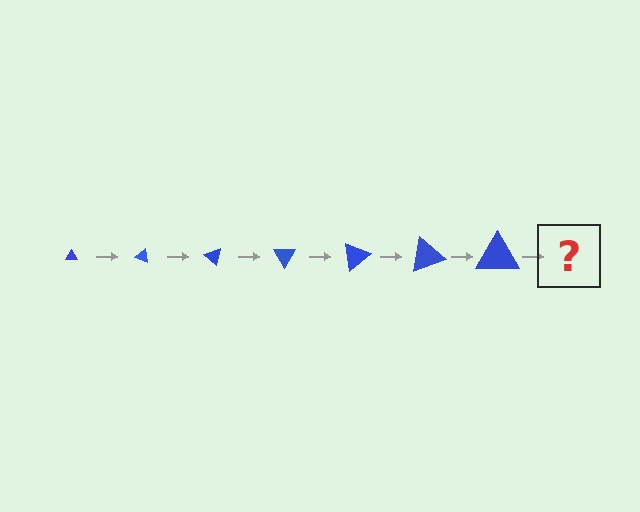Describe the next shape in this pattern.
It should be a triangle, larger than the previous one and rotated 140 degrees from the start.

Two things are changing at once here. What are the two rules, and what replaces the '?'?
The two rules are that the triangle grows larger each step and it rotates 20 degrees each step. The '?' should be a triangle, larger than the previous one and rotated 140 degrees from the start.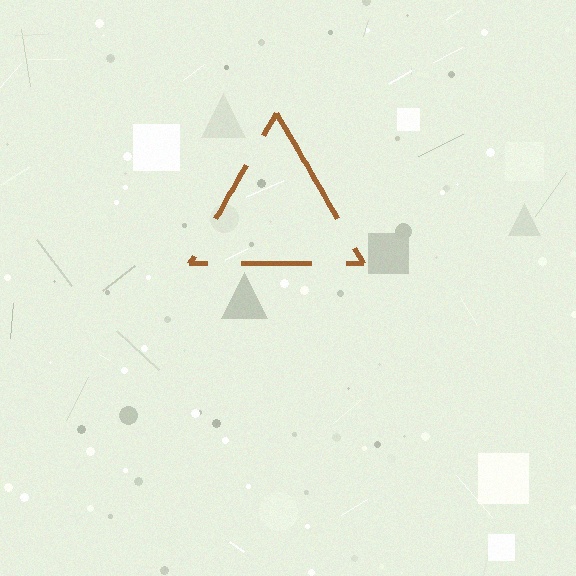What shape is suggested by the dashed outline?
The dashed outline suggests a triangle.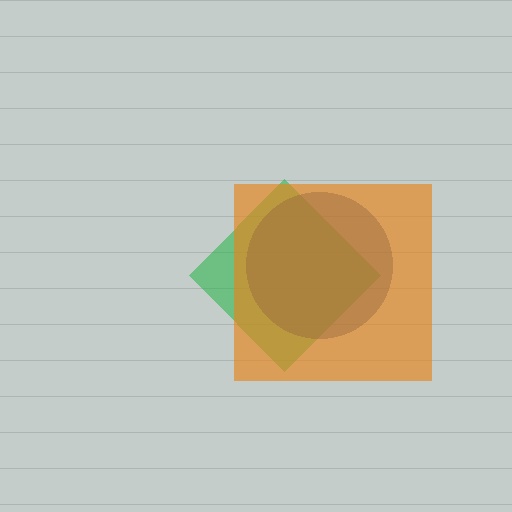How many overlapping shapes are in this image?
There are 3 overlapping shapes in the image.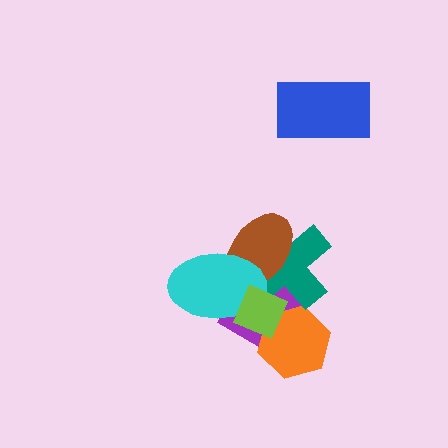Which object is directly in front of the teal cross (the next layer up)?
The brown ellipse is directly in front of the teal cross.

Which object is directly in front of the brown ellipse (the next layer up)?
The cyan ellipse is directly in front of the brown ellipse.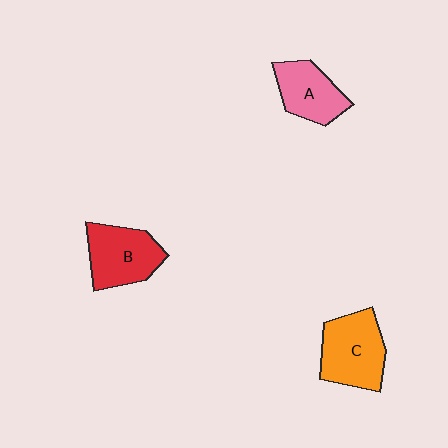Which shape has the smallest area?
Shape A (pink).